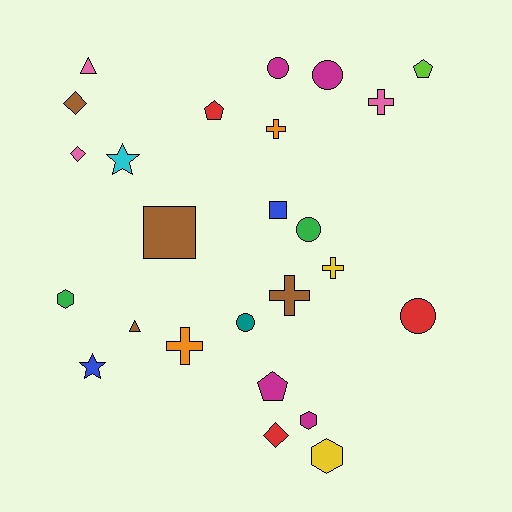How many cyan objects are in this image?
There is 1 cyan object.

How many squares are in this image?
There are 2 squares.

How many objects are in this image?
There are 25 objects.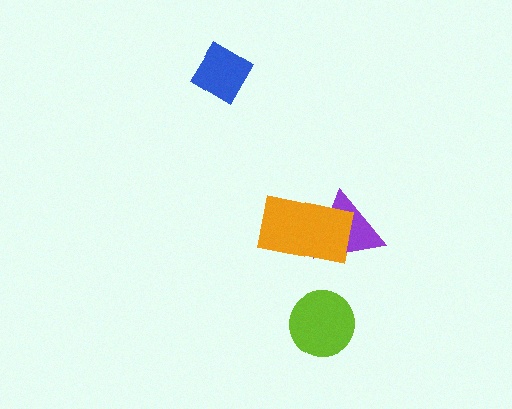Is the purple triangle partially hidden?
Yes, it is partially covered by another shape.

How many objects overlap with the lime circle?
0 objects overlap with the lime circle.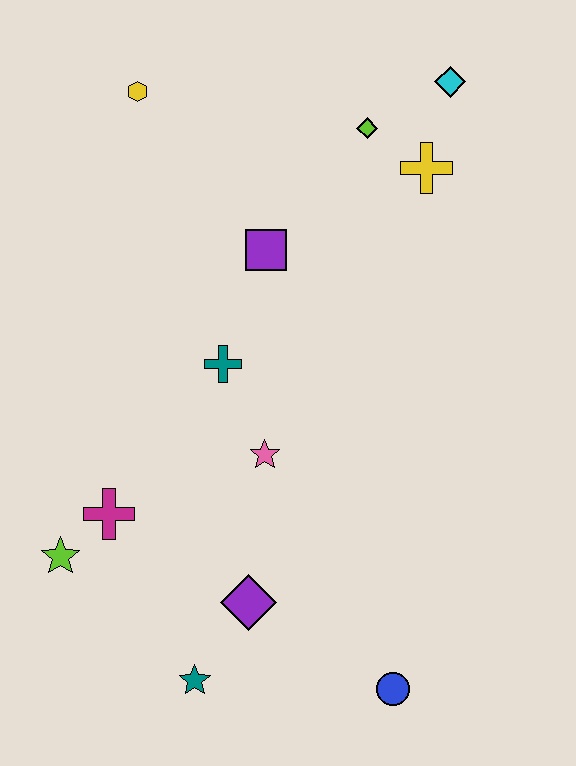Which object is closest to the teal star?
The purple diamond is closest to the teal star.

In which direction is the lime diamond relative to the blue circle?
The lime diamond is above the blue circle.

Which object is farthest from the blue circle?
The yellow hexagon is farthest from the blue circle.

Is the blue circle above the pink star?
No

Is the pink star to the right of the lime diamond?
No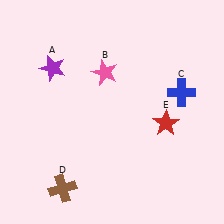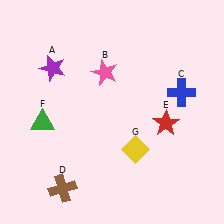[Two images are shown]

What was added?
A green triangle (F), a yellow diamond (G) were added in Image 2.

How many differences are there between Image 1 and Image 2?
There are 2 differences between the two images.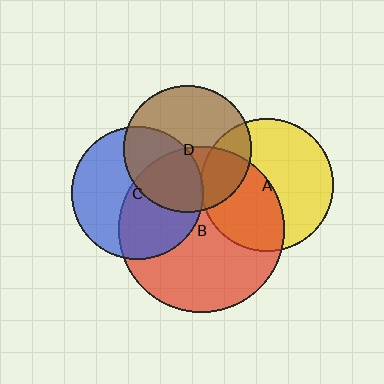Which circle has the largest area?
Circle B (red).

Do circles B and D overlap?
Yes.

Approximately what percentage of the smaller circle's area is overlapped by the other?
Approximately 45%.